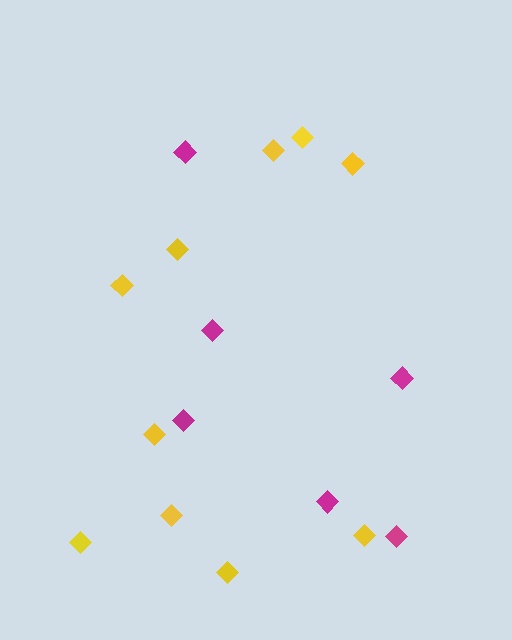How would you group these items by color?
There are 2 groups: one group of yellow diamonds (10) and one group of magenta diamonds (6).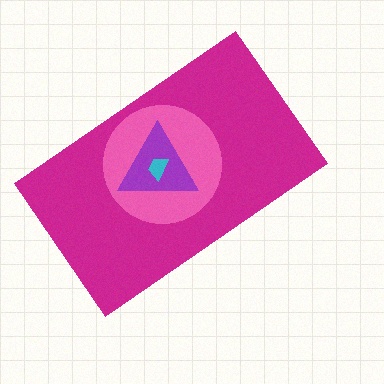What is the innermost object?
The cyan trapezoid.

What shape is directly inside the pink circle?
The purple triangle.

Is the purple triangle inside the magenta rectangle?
Yes.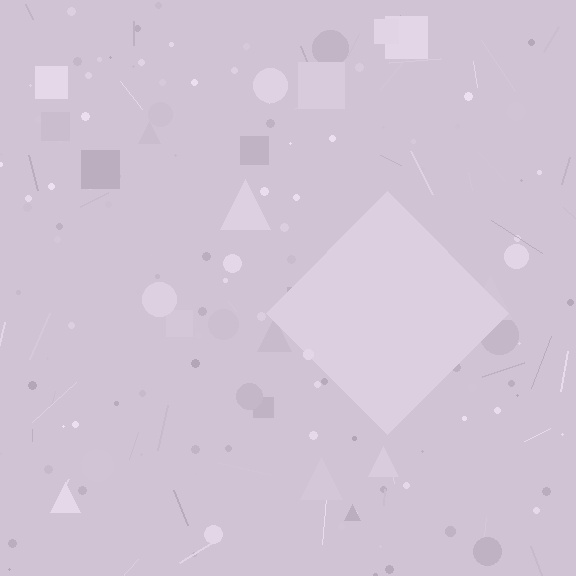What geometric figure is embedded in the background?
A diamond is embedded in the background.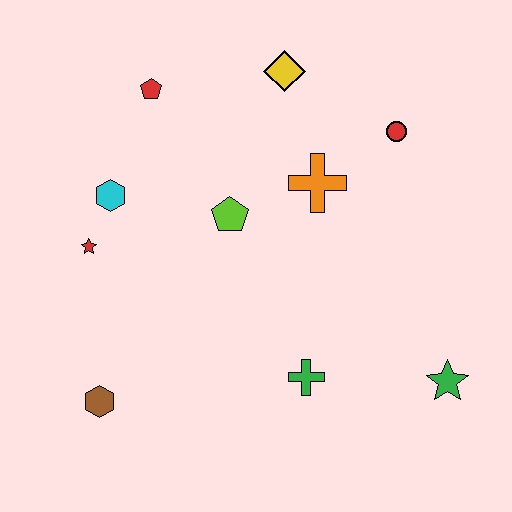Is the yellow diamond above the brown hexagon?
Yes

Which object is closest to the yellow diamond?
The orange cross is closest to the yellow diamond.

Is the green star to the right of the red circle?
Yes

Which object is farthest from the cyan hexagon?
The green star is farthest from the cyan hexagon.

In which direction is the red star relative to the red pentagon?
The red star is below the red pentagon.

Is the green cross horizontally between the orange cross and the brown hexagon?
Yes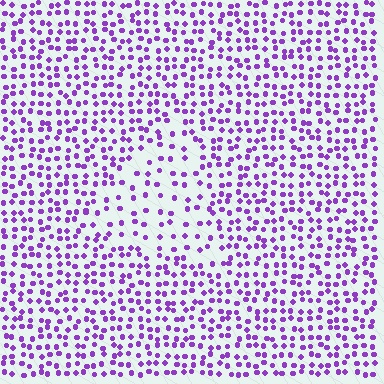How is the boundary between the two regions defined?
The boundary is defined by a change in element density (approximately 2.0x ratio). All elements are the same color, size, and shape.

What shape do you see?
I see a triangle.